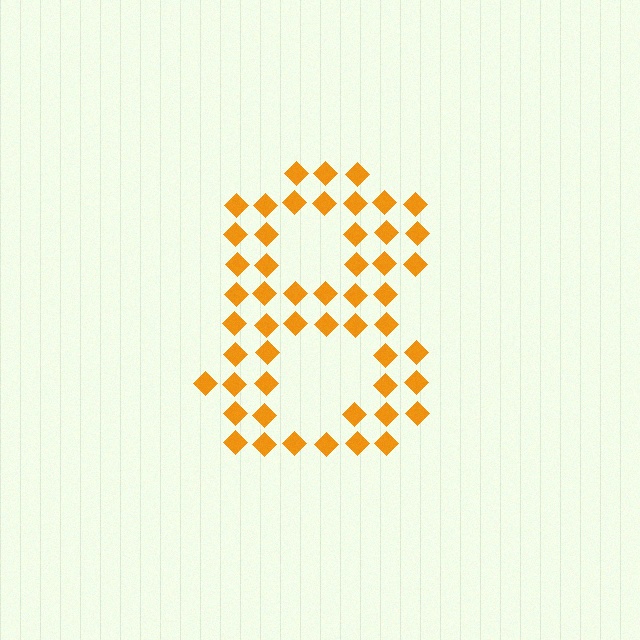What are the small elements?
The small elements are diamonds.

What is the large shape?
The large shape is the digit 8.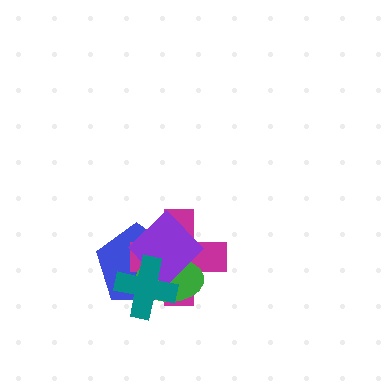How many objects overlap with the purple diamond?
4 objects overlap with the purple diamond.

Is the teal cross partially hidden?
No, no other shape covers it.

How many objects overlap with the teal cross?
4 objects overlap with the teal cross.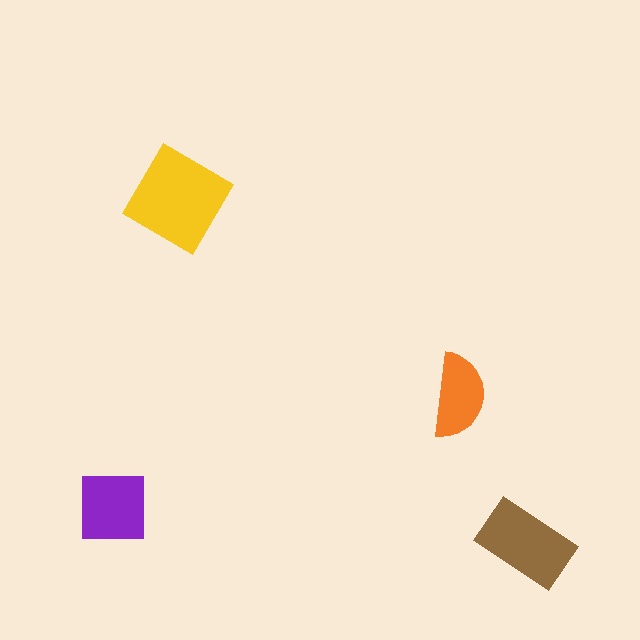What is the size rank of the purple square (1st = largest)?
3rd.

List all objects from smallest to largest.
The orange semicircle, the purple square, the brown rectangle, the yellow diamond.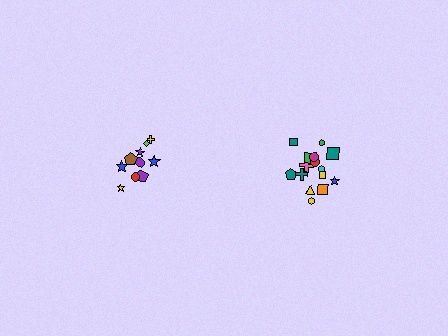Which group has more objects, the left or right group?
The right group.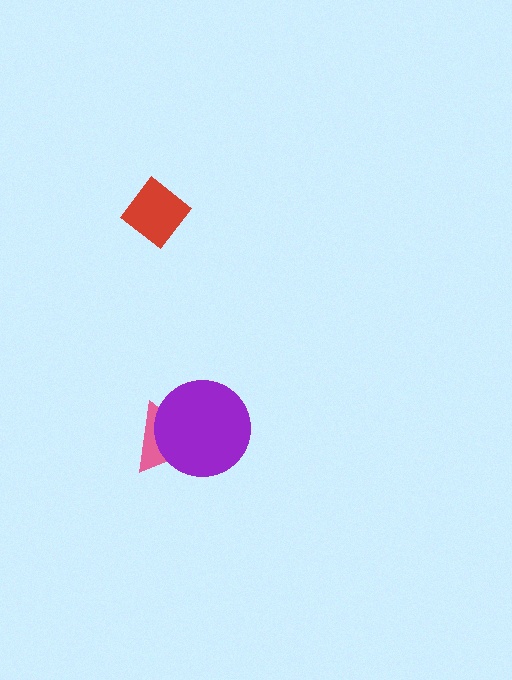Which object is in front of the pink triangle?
The purple circle is in front of the pink triangle.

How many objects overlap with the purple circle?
1 object overlaps with the purple circle.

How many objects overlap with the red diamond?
0 objects overlap with the red diamond.